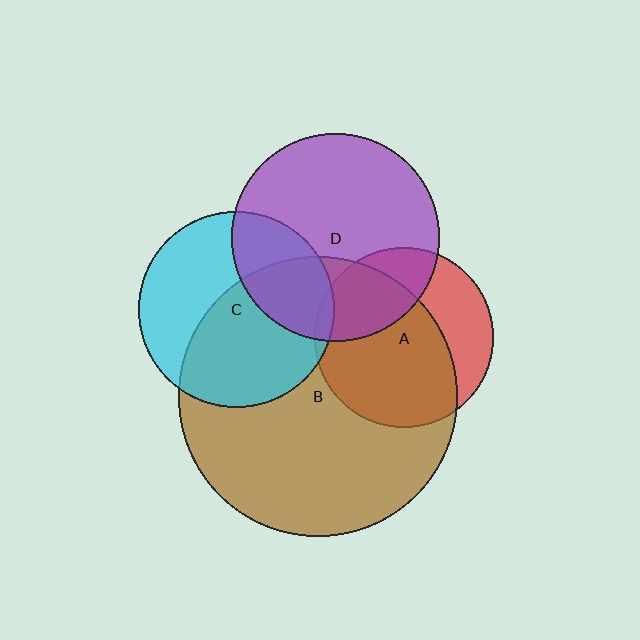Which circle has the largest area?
Circle B (brown).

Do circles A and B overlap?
Yes.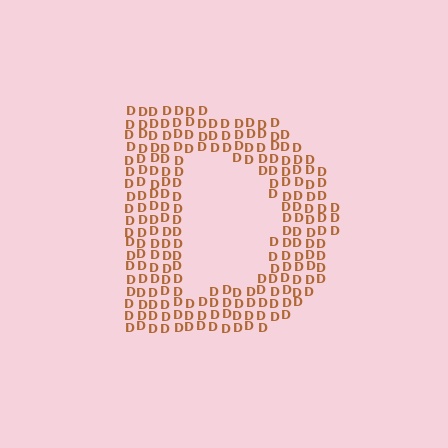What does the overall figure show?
The overall figure shows the letter D.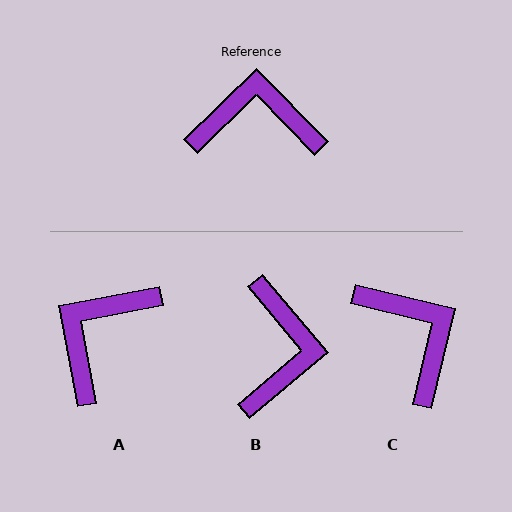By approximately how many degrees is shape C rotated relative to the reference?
Approximately 58 degrees clockwise.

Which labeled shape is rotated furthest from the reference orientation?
B, about 94 degrees away.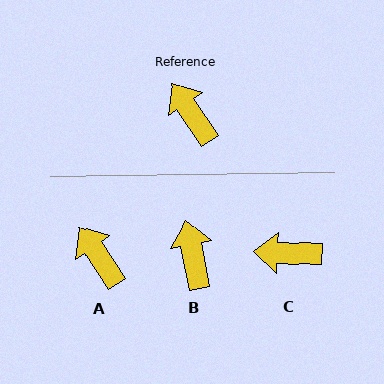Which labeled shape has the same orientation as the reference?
A.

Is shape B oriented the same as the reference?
No, it is off by about 22 degrees.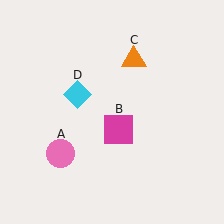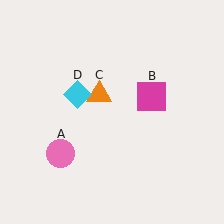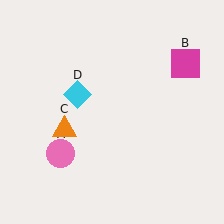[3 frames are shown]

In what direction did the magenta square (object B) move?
The magenta square (object B) moved up and to the right.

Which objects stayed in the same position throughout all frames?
Pink circle (object A) and cyan diamond (object D) remained stationary.